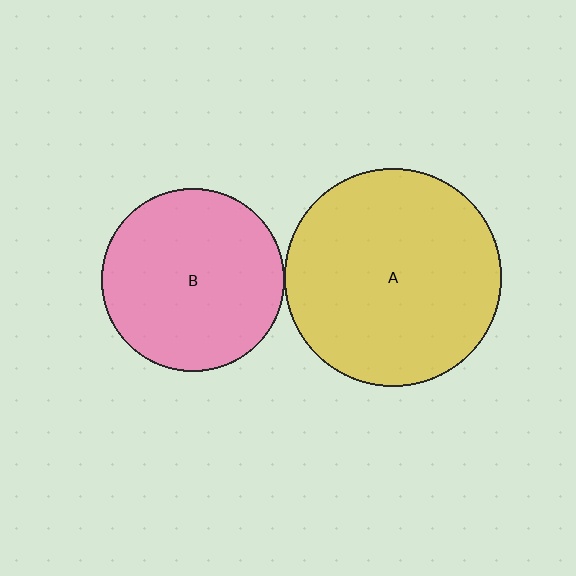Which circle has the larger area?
Circle A (yellow).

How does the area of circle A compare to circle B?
Approximately 1.4 times.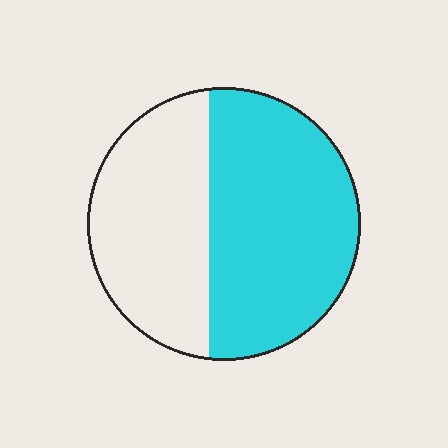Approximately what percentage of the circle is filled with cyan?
Approximately 55%.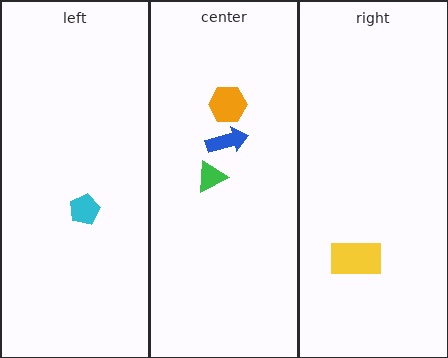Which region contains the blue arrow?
The center region.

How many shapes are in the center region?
3.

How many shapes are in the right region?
1.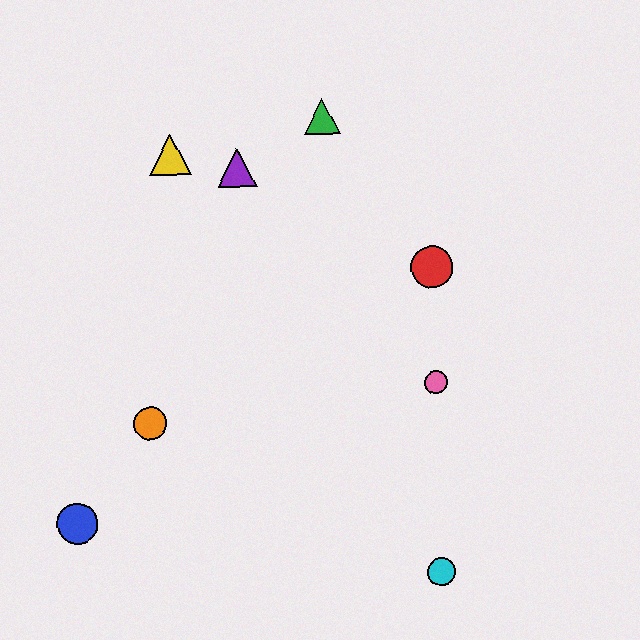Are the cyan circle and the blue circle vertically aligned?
No, the cyan circle is at x≈442 and the blue circle is at x≈77.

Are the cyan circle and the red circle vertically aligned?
Yes, both are at x≈442.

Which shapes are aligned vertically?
The red circle, the cyan circle, the pink circle are aligned vertically.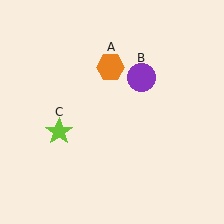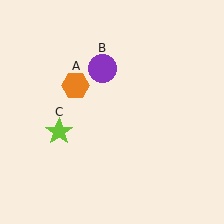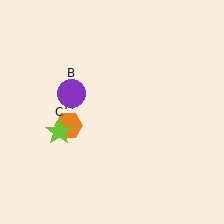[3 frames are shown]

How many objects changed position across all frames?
2 objects changed position: orange hexagon (object A), purple circle (object B).